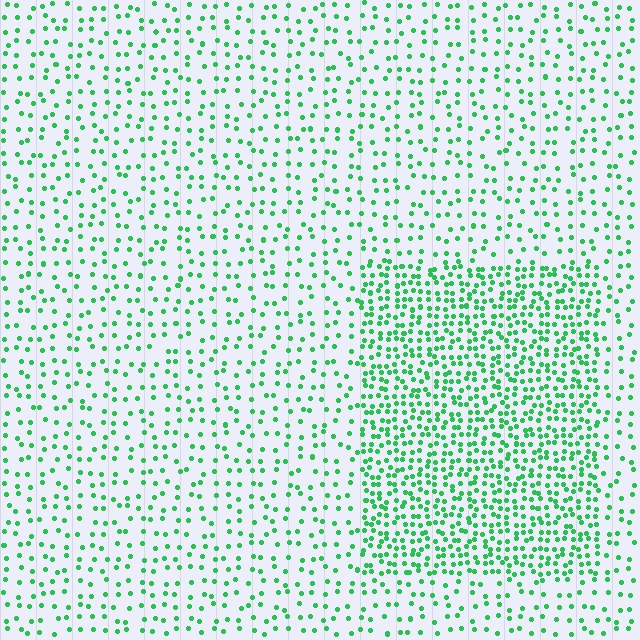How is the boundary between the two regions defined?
The boundary is defined by a change in element density (approximately 2.3x ratio). All elements are the same color, size, and shape.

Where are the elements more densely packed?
The elements are more densely packed inside the rectangle boundary.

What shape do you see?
I see a rectangle.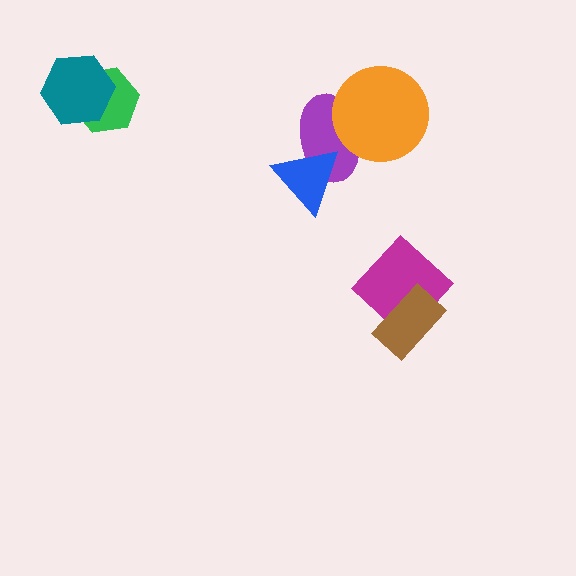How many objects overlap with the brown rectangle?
1 object overlaps with the brown rectangle.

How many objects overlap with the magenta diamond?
1 object overlaps with the magenta diamond.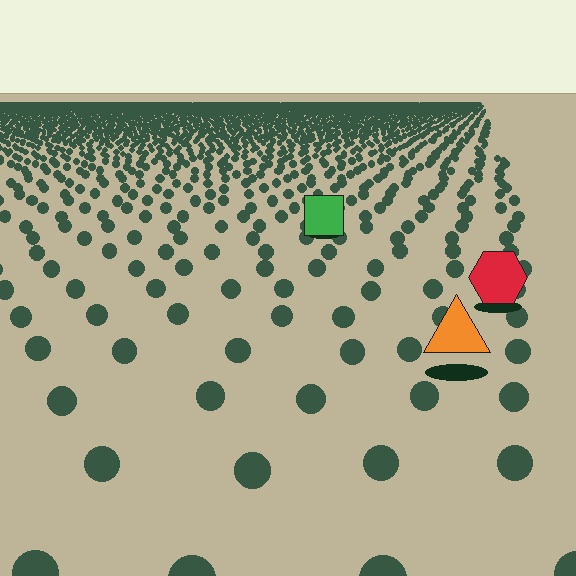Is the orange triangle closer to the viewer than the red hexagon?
Yes. The orange triangle is closer — you can tell from the texture gradient: the ground texture is coarser near it.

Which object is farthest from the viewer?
The green square is farthest from the viewer. It appears smaller and the ground texture around it is denser.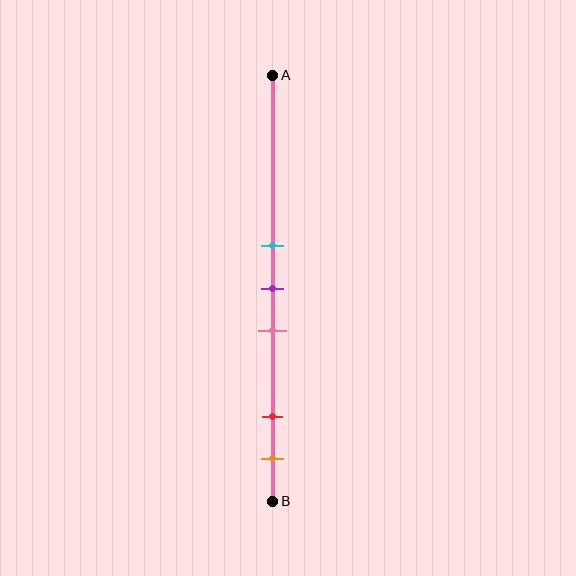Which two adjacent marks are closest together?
The cyan and purple marks are the closest adjacent pair.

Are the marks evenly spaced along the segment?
No, the marks are not evenly spaced.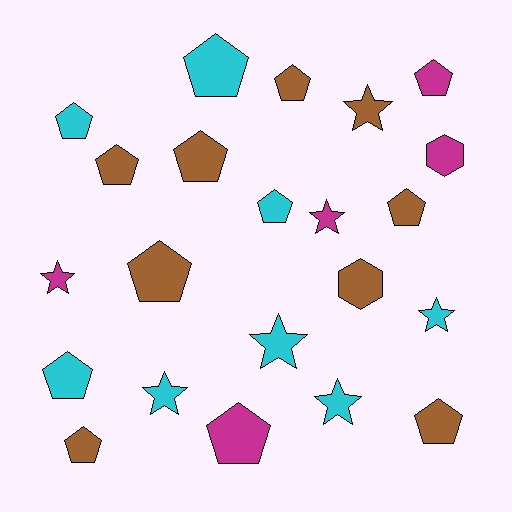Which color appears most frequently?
Brown, with 9 objects.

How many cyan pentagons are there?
There are 4 cyan pentagons.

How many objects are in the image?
There are 22 objects.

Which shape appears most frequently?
Pentagon, with 13 objects.